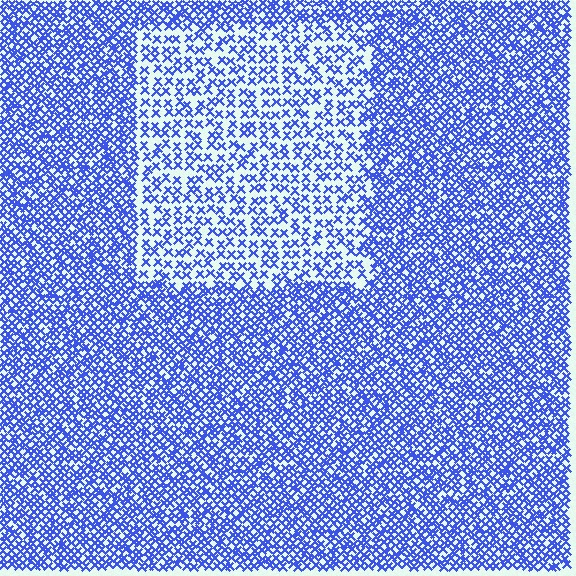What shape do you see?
I see a rectangle.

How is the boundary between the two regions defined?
The boundary is defined by a change in element density (approximately 2.0x ratio). All elements are the same color, size, and shape.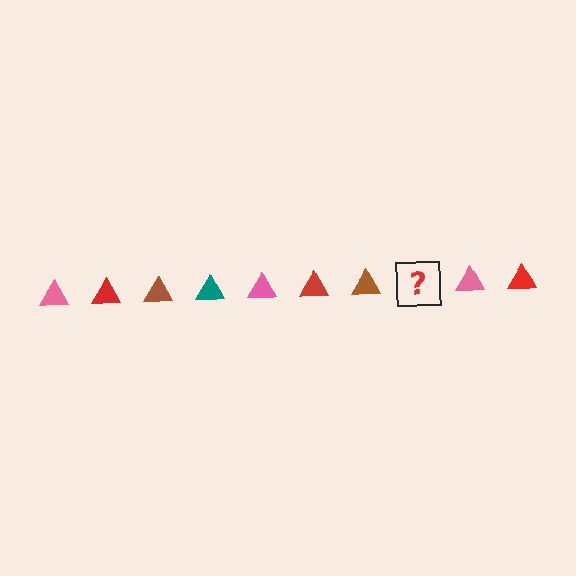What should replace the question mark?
The question mark should be replaced with a teal triangle.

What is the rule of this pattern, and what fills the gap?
The rule is that the pattern cycles through pink, red, brown, teal triangles. The gap should be filled with a teal triangle.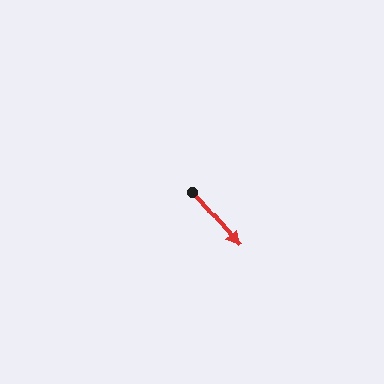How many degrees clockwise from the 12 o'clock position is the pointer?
Approximately 139 degrees.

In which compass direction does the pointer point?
Southeast.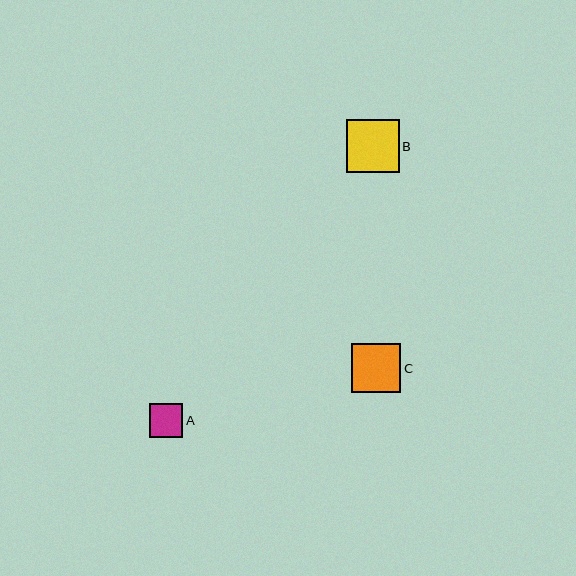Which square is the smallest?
Square A is the smallest with a size of approximately 34 pixels.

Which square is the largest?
Square B is the largest with a size of approximately 53 pixels.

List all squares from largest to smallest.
From largest to smallest: B, C, A.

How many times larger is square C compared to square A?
Square C is approximately 1.5 times the size of square A.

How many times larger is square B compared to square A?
Square B is approximately 1.6 times the size of square A.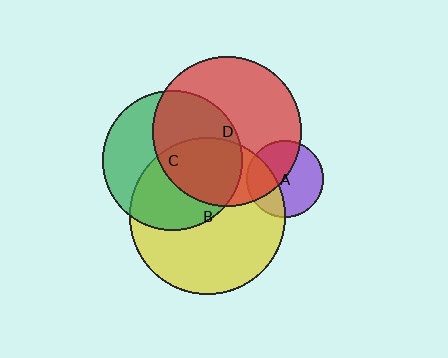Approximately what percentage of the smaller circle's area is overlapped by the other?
Approximately 50%.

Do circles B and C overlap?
Yes.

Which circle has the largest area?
Circle B (yellow).